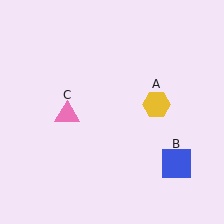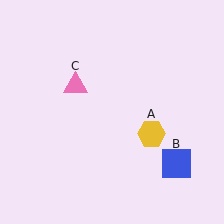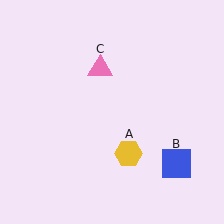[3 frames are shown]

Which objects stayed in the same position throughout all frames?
Blue square (object B) remained stationary.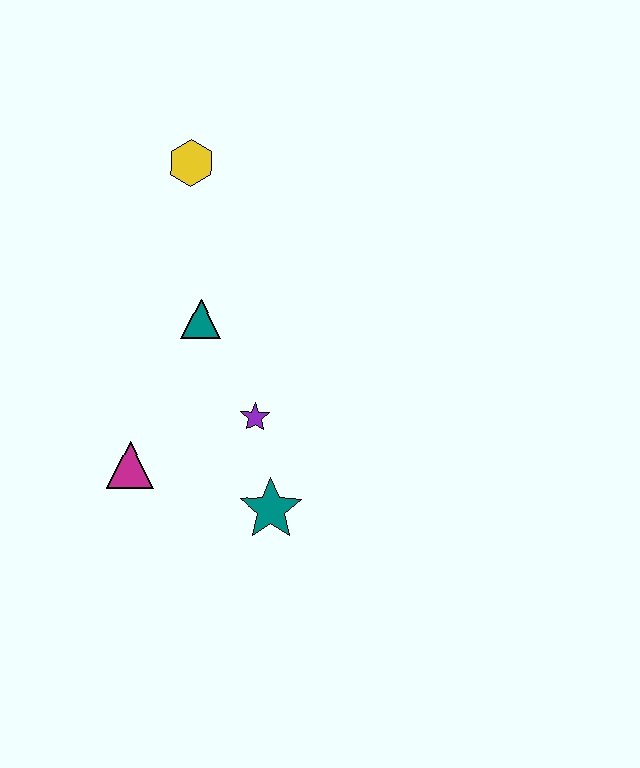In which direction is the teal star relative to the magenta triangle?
The teal star is to the right of the magenta triangle.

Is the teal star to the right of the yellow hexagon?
Yes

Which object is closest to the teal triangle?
The purple star is closest to the teal triangle.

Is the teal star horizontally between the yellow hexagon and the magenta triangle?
No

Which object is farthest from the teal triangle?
The teal star is farthest from the teal triangle.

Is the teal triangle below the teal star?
No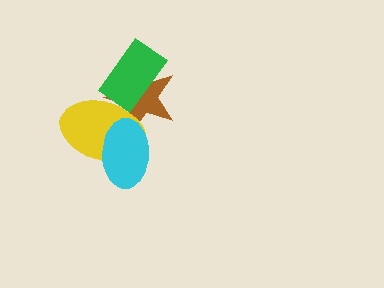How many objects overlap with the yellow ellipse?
3 objects overlap with the yellow ellipse.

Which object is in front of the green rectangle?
The yellow ellipse is in front of the green rectangle.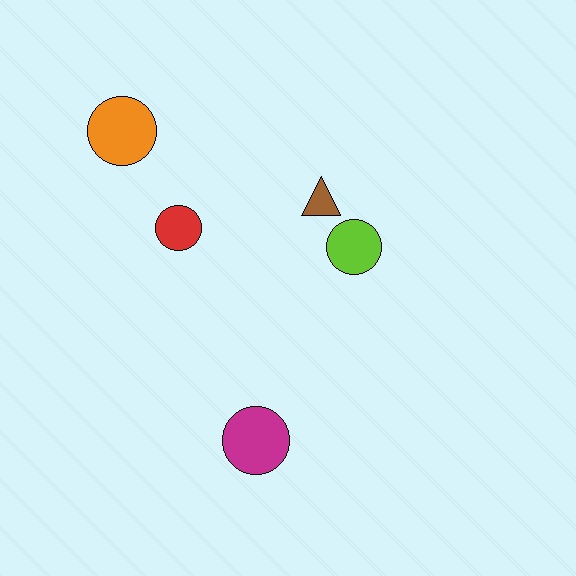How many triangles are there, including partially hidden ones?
There is 1 triangle.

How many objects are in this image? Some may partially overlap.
There are 5 objects.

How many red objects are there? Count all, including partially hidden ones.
There is 1 red object.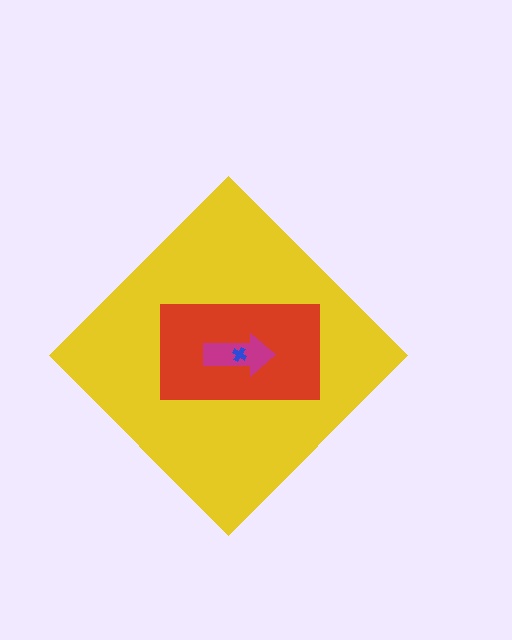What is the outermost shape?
The yellow diamond.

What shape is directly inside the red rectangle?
The magenta arrow.